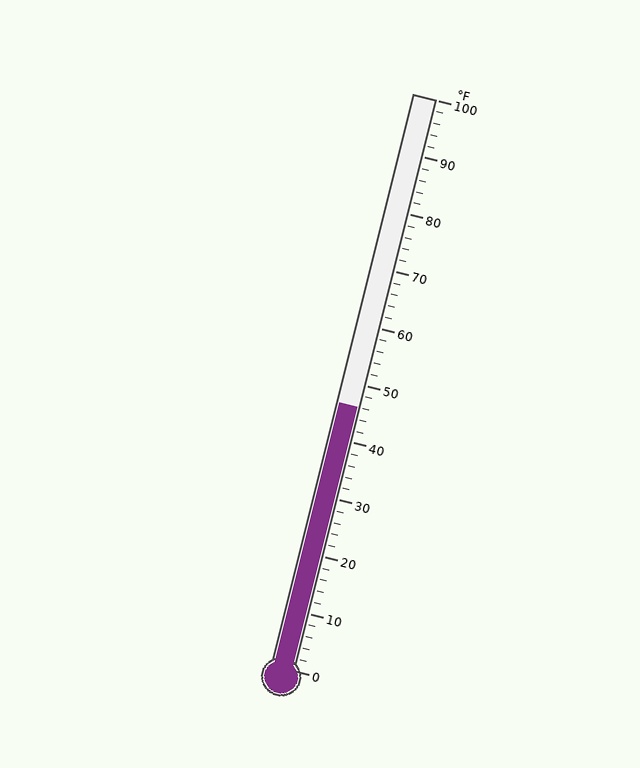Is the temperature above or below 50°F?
The temperature is below 50°F.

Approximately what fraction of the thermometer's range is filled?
The thermometer is filled to approximately 45% of its range.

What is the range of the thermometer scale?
The thermometer scale ranges from 0°F to 100°F.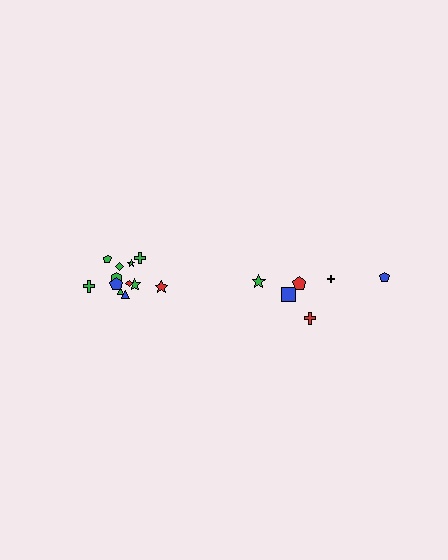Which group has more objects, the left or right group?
The left group.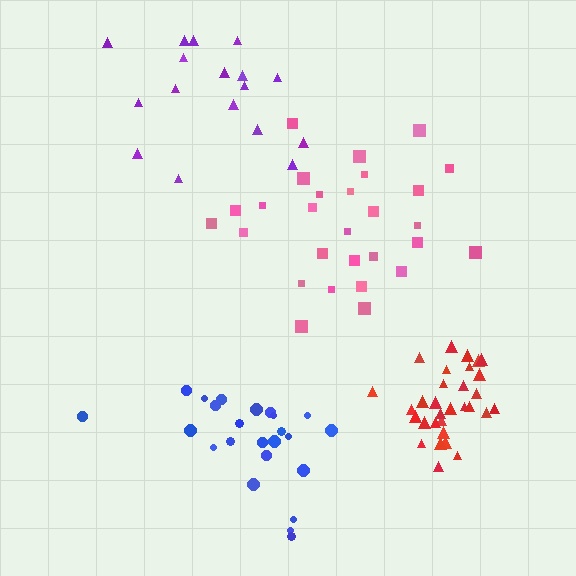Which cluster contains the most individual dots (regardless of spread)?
Red (31).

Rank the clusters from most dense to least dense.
red, blue, pink, purple.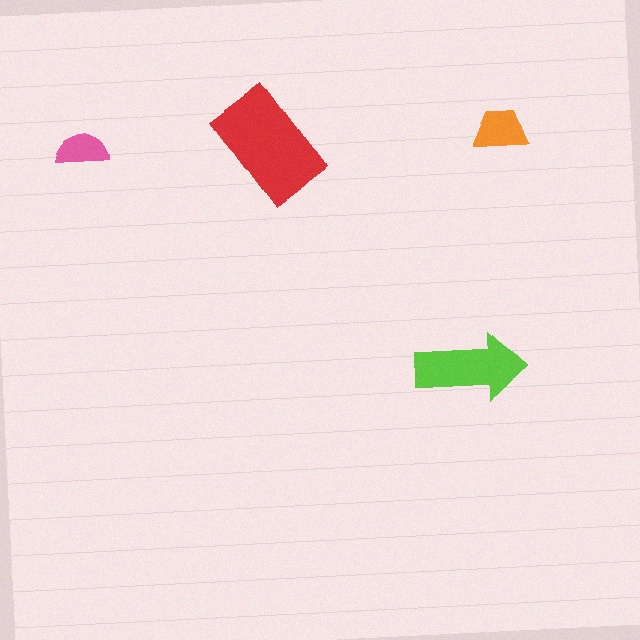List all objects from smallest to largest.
The pink semicircle, the orange trapezoid, the lime arrow, the red rectangle.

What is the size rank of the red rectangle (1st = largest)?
1st.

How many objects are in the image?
There are 4 objects in the image.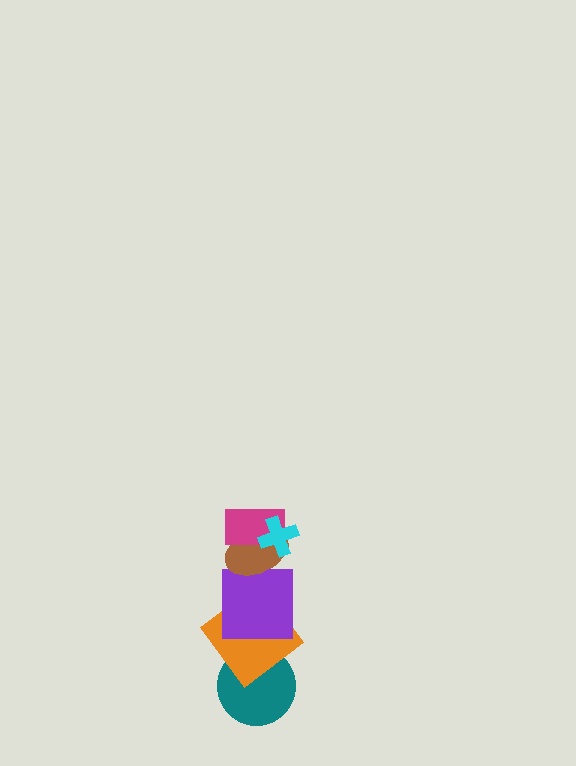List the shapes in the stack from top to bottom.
From top to bottom: the cyan cross, the magenta rectangle, the brown ellipse, the purple square, the orange diamond, the teal circle.